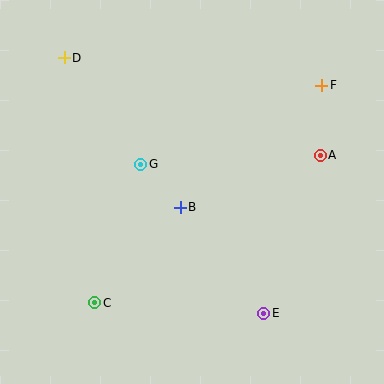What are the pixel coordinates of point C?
Point C is at (95, 303).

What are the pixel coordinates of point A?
Point A is at (320, 155).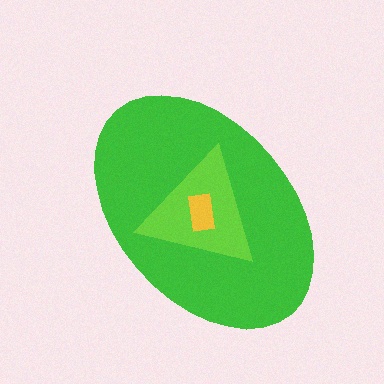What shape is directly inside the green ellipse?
The lime triangle.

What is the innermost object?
The yellow rectangle.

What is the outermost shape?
The green ellipse.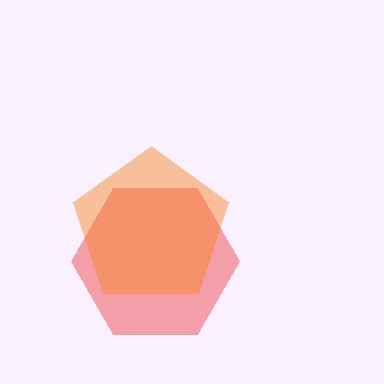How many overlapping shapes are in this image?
There are 2 overlapping shapes in the image.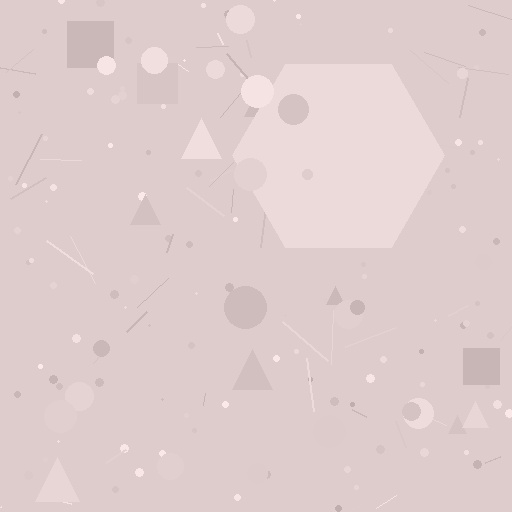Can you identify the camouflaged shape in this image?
The camouflaged shape is a hexagon.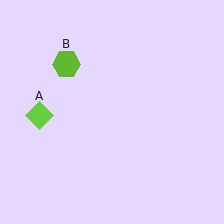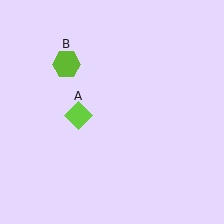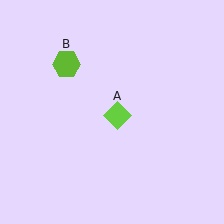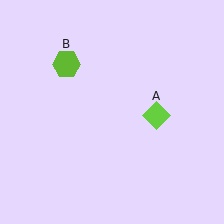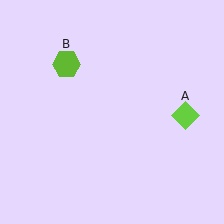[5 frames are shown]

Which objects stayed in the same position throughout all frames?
Lime hexagon (object B) remained stationary.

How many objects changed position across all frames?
1 object changed position: lime diamond (object A).